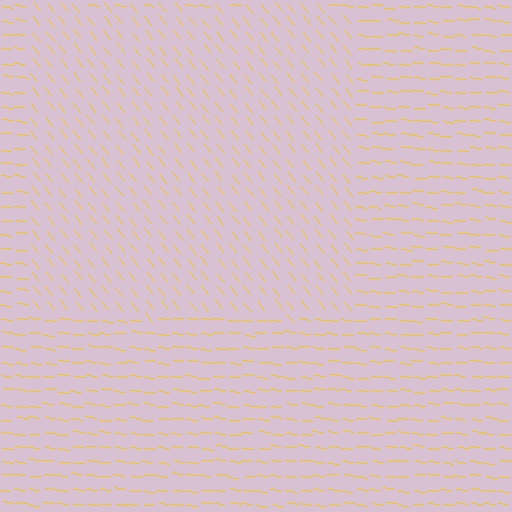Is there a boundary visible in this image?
Yes, there is a texture boundary formed by a change in line orientation.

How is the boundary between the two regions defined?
The boundary is defined purely by a change in line orientation (approximately 45 degrees difference). All lines are the same color and thickness.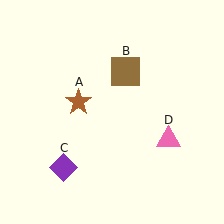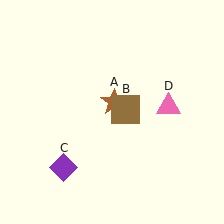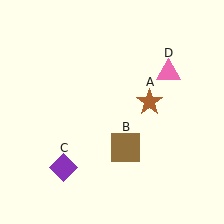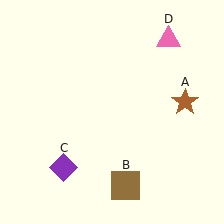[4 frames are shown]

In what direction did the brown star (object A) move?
The brown star (object A) moved right.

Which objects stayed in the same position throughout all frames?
Purple diamond (object C) remained stationary.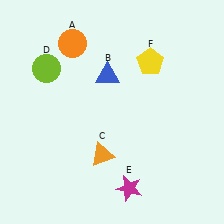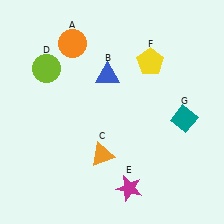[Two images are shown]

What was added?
A teal diamond (G) was added in Image 2.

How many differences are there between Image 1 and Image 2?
There is 1 difference between the two images.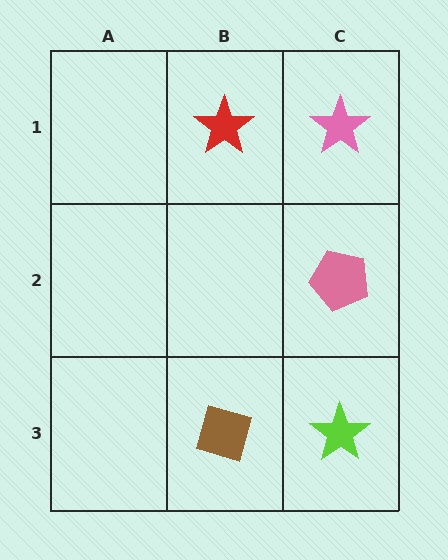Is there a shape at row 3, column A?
No, that cell is empty.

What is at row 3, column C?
A lime star.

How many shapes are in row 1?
2 shapes.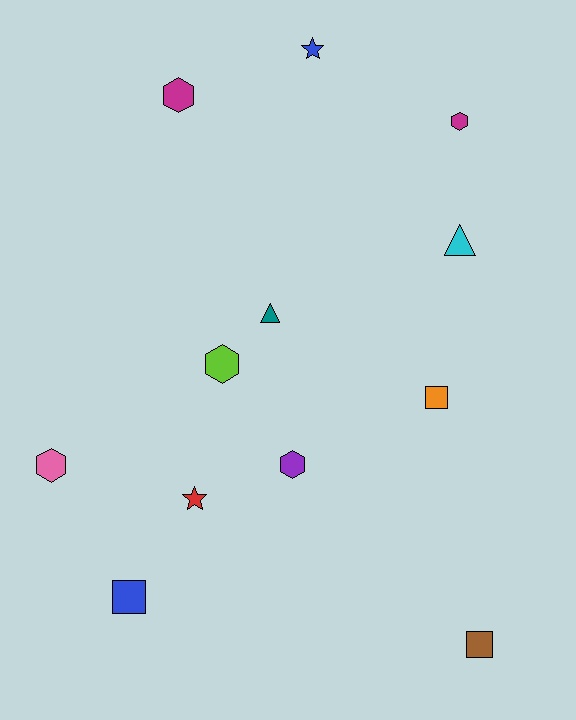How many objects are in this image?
There are 12 objects.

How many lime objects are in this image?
There is 1 lime object.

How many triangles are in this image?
There are 2 triangles.